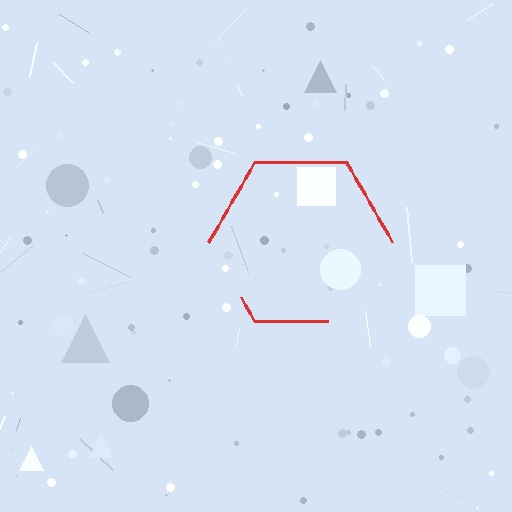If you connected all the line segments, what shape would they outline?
They would outline a hexagon.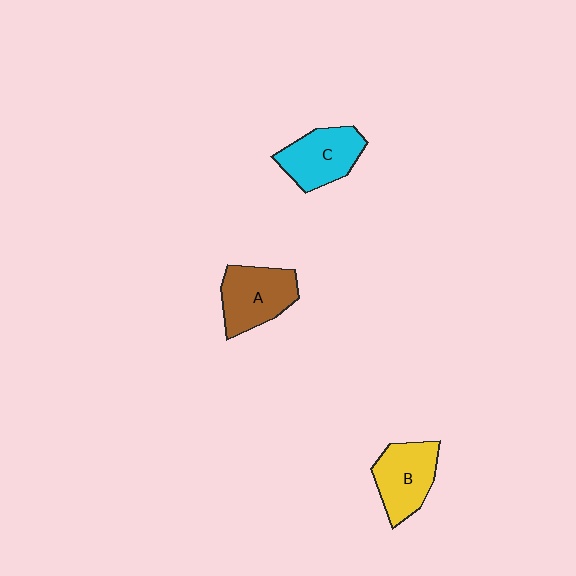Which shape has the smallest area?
Shape B (yellow).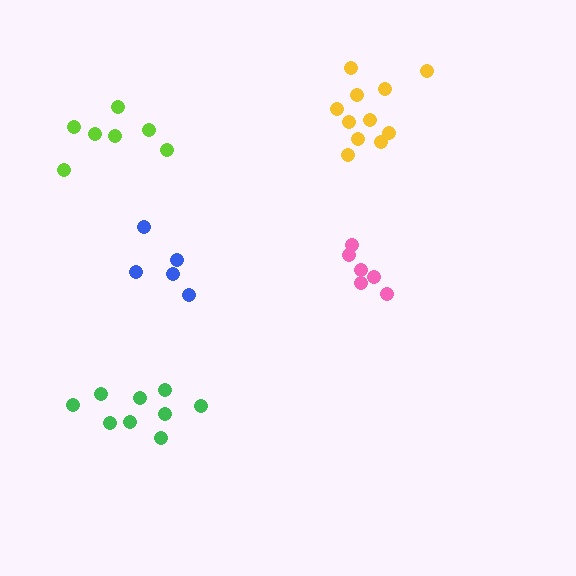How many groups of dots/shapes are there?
There are 5 groups.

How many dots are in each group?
Group 1: 7 dots, Group 2: 6 dots, Group 3: 9 dots, Group 4: 11 dots, Group 5: 5 dots (38 total).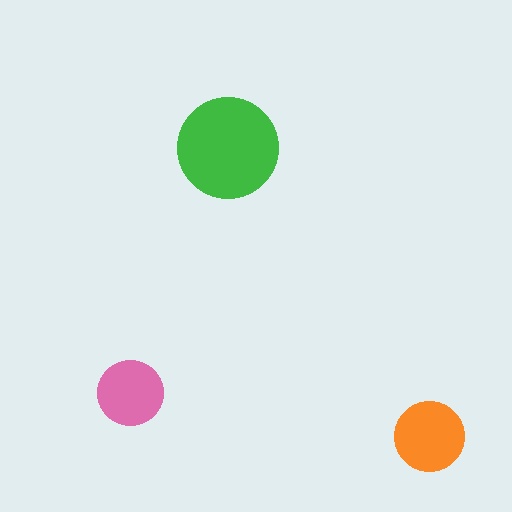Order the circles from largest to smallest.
the green one, the orange one, the pink one.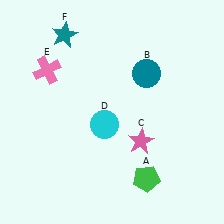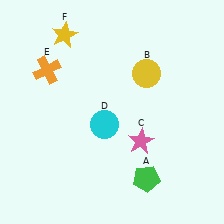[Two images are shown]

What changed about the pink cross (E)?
In Image 1, E is pink. In Image 2, it changed to orange.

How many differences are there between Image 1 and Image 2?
There are 3 differences between the two images.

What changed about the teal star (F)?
In Image 1, F is teal. In Image 2, it changed to yellow.